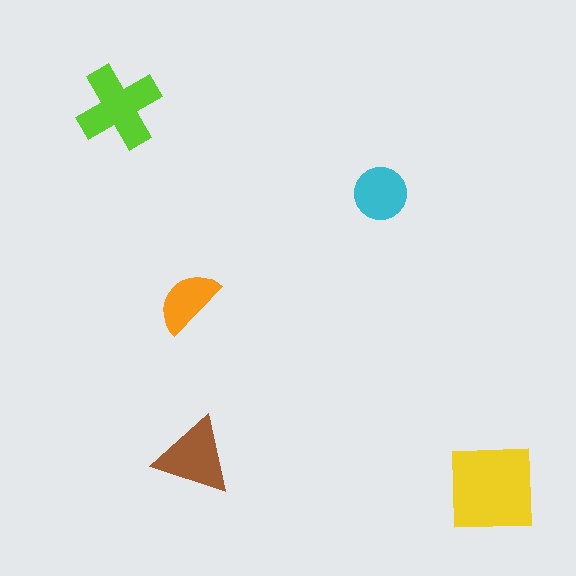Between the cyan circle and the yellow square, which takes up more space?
The yellow square.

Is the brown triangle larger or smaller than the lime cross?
Smaller.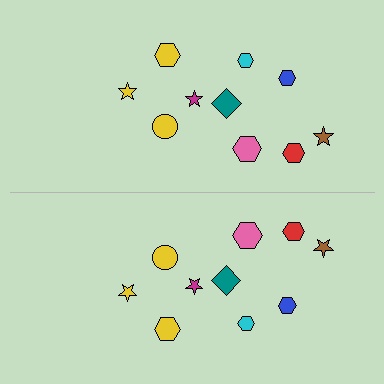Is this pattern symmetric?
Yes, this pattern has bilateral (reflection) symmetry.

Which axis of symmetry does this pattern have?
The pattern has a horizontal axis of symmetry running through the center of the image.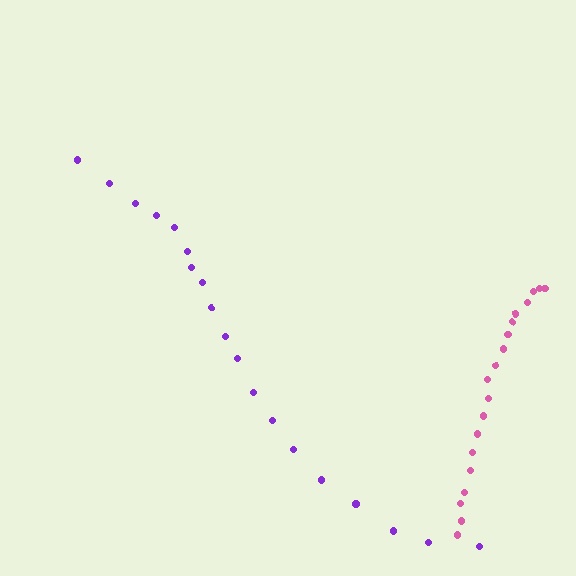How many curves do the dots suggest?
There are 2 distinct paths.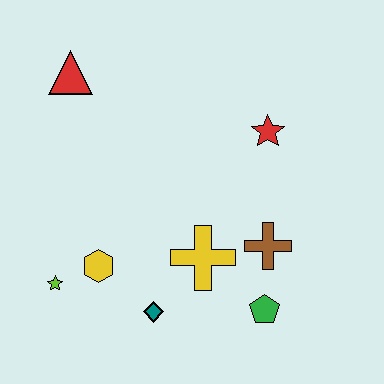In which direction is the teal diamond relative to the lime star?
The teal diamond is to the right of the lime star.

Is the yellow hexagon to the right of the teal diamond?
No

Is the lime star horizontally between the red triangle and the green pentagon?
No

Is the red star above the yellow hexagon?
Yes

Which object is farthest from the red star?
The lime star is farthest from the red star.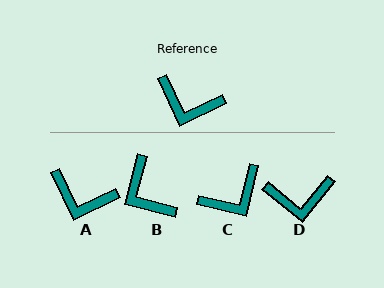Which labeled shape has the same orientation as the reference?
A.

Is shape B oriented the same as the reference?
No, it is off by about 40 degrees.